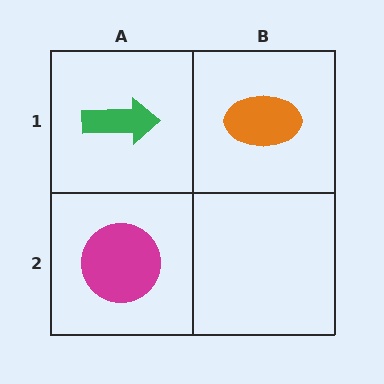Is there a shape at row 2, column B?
No, that cell is empty.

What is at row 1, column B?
An orange ellipse.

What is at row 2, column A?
A magenta circle.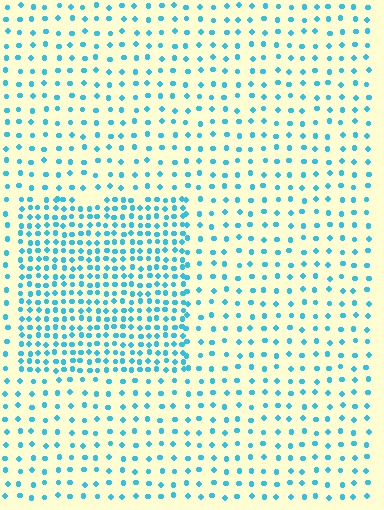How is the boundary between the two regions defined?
The boundary is defined by a change in element density (approximately 2.3x ratio). All elements are the same color, size, and shape.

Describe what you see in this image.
The image contains small cyan elements arranged at two different densities. A rectangle-shaped region is visible where the elements are more densely packed than the surrounding area.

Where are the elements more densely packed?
The elements are more densely packed inside the rectangle boundary.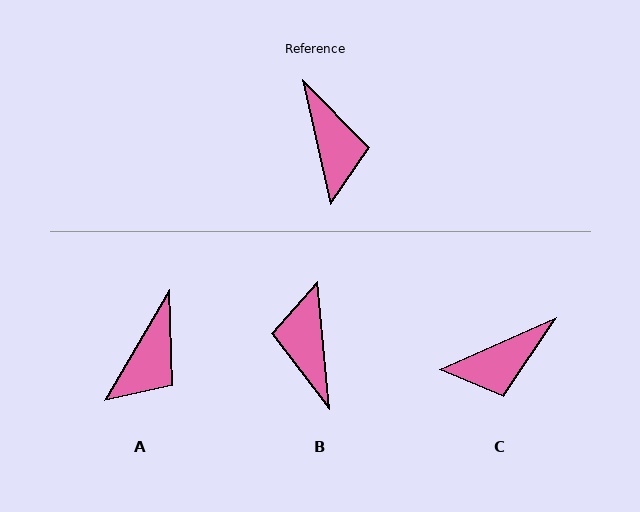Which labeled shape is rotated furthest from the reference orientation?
B, about 173 degrees away.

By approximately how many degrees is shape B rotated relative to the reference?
Approximately 173 degrees counter-clockwise.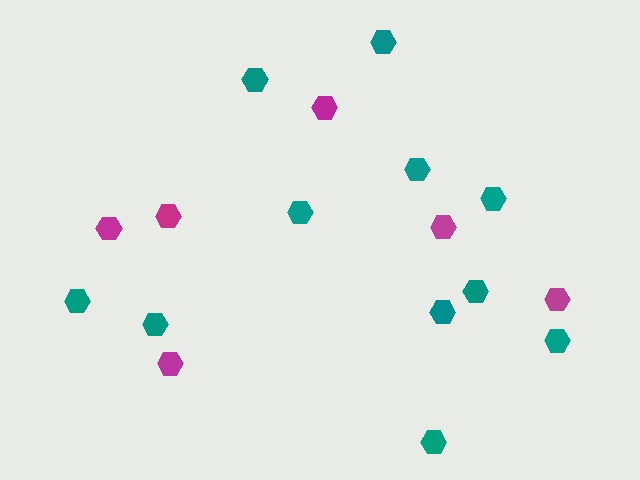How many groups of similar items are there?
There are 2 groups: one group of magenta hexagons (6) and one group of teal hexagons (11).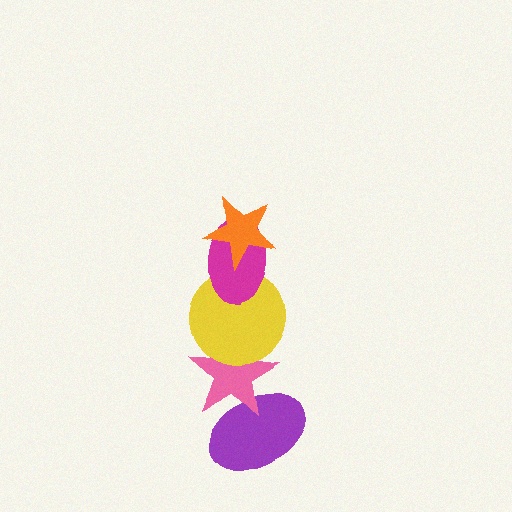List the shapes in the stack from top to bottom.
From top to bottom: the orange star, the magenta ellipse, the yellow circle, the pink star, the purple ellipse.